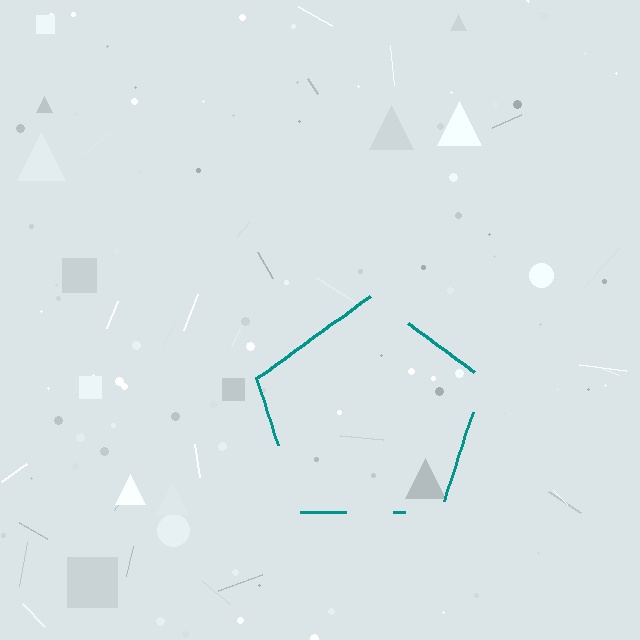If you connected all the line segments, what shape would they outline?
They would outline a pentagon.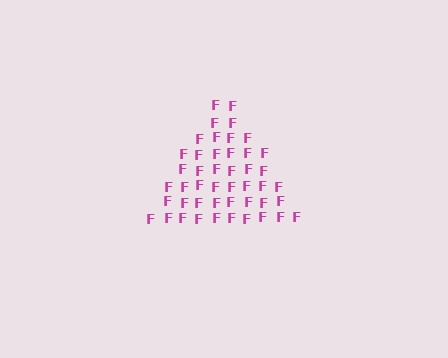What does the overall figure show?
The overall figure shows a triangle.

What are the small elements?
The small elements are letter F's.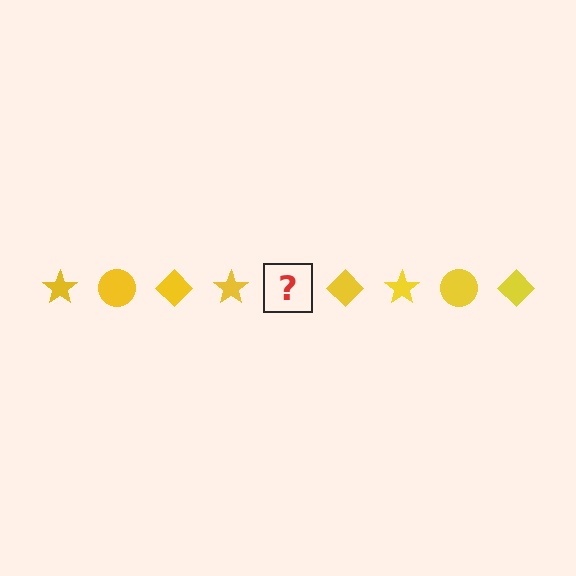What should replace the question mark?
The question mark should be replaced with a yellow circle.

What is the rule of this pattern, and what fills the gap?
The rule is that the pattern cycles through star, circle, diamond shapes in yellow. The gap should be filled with a yellow circle.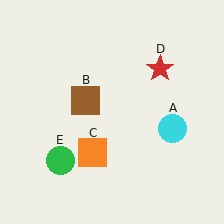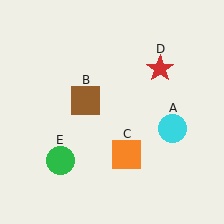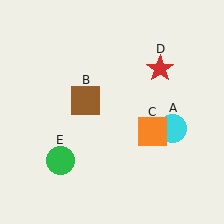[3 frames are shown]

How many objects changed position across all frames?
1 object changed position: orange square (object C).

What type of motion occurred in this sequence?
The orange square (object C) rotated counterclockwise around the center of the scene.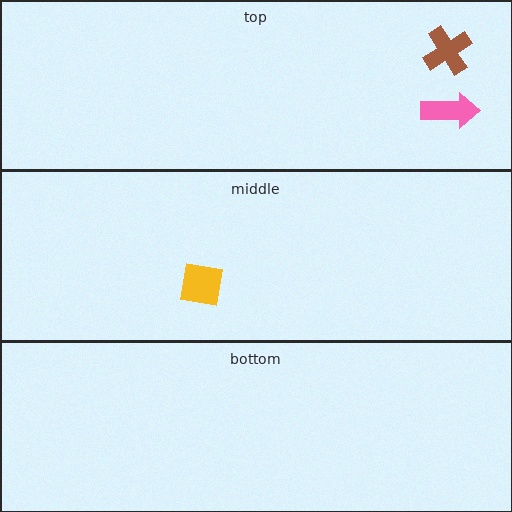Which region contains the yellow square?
The middle region.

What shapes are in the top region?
The pink arrow, the brown cross.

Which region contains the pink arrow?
The top region.